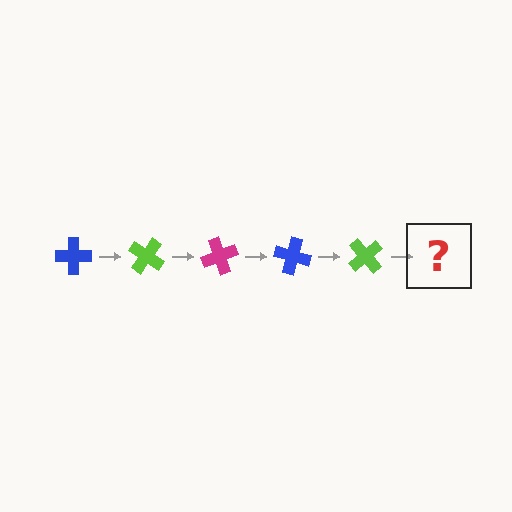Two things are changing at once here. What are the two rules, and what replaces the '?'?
The two rules are that it rotates 35 degrees each step and the color cycles through blue, lime, and magenta. The '?' should be a magenta cross, rotated 175 degrees from the start.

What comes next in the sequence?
The next element should be a magenta cross, rotated 175 degrees from the start.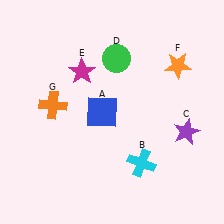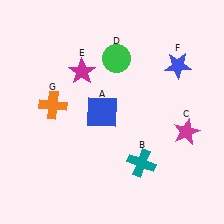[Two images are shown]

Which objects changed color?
B changed from cyan to teal. C changed from purple to magenta. F changed from orange to blue.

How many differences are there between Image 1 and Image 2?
There are 3 differences between the two images.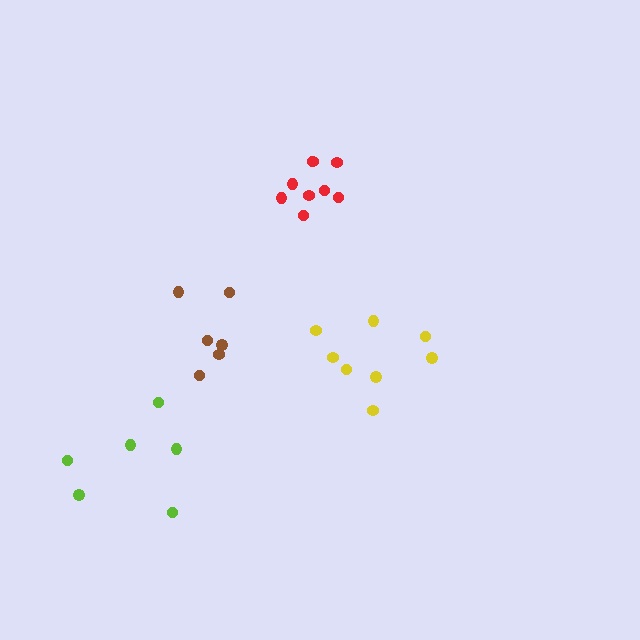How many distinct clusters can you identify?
There are 4 distinct clusters.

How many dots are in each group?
Group 1: 9 dots, Group 2: 6 dots, Group 3: 8 dots, Group 4: 6 dots (29 total).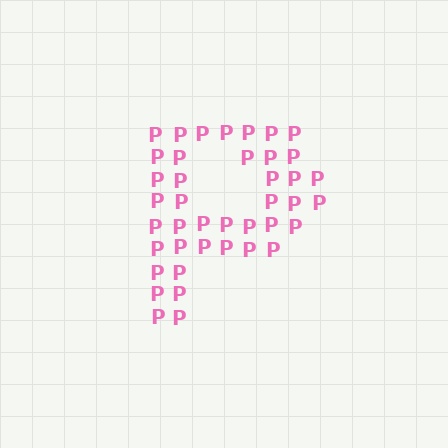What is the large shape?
The large shape is the letter P.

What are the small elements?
The small elements are letter P's.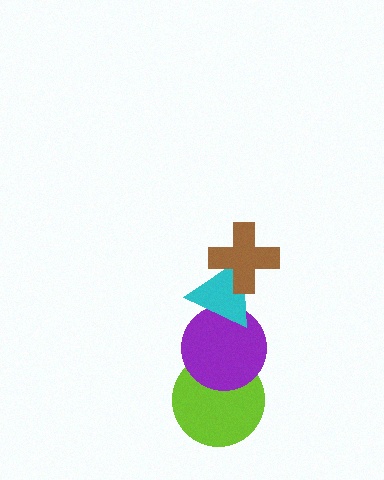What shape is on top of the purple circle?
The cyan triangle is on top of the purple circle.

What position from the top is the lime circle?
The lime circle is 4th from the top.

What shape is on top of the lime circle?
The purple circle is on top of the lime circle.